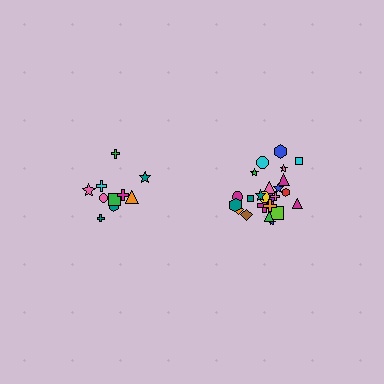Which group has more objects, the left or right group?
The right group.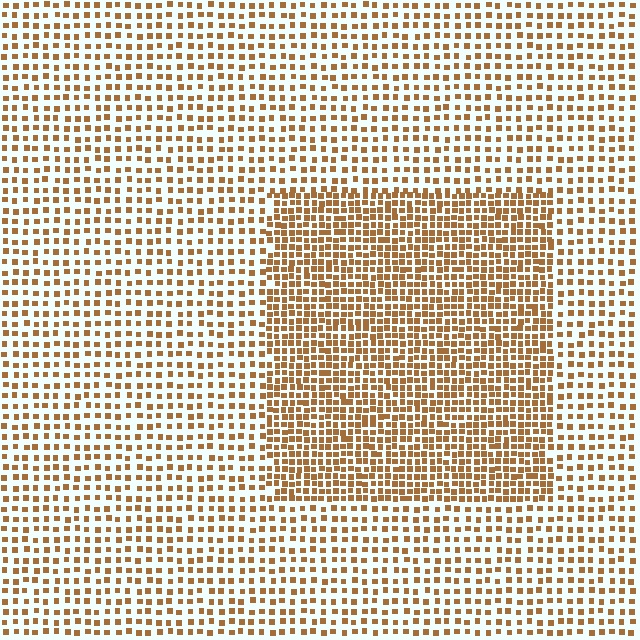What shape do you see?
I see a rectangle.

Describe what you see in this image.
The image contains small brown elements arranged at two different densities. A rectangle-shaped region is visible where the elements are more densely packed than the surrounding area.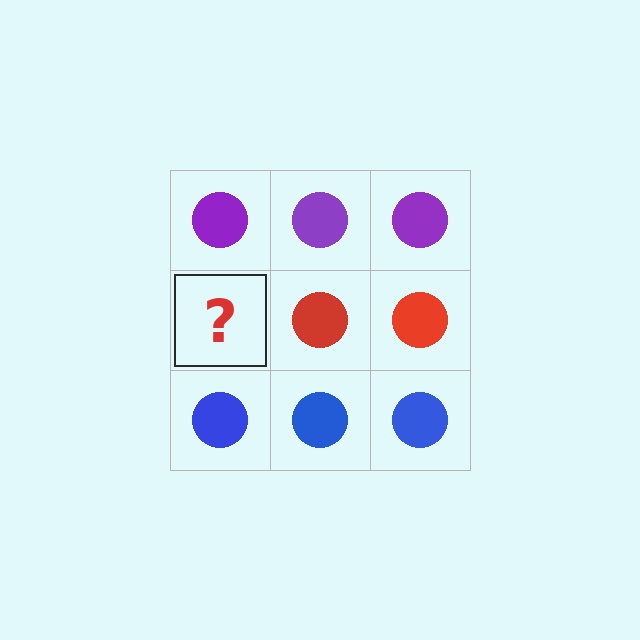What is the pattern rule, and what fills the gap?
The rule is that each row has a consistent color. The gap should be filled with a red circle.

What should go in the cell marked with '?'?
The missing cell should contain a red circle.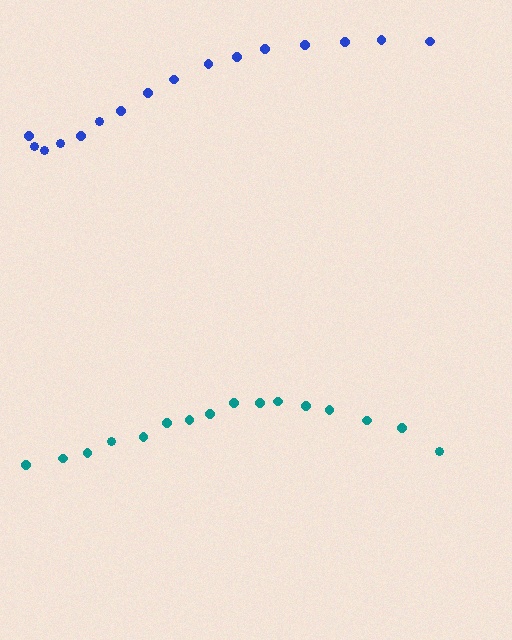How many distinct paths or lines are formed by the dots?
There are 2 distinct paths.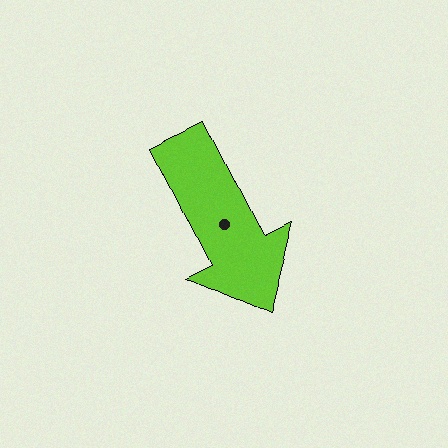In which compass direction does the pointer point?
Southeast.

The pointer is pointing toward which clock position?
Roughly 5 o'clock.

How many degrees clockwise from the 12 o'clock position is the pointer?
Approximately 154 degrees.